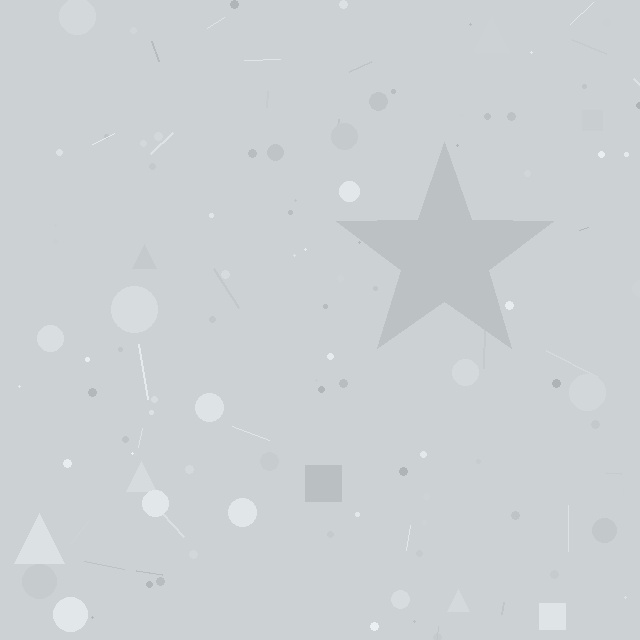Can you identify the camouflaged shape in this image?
The camouflaged shape is a star.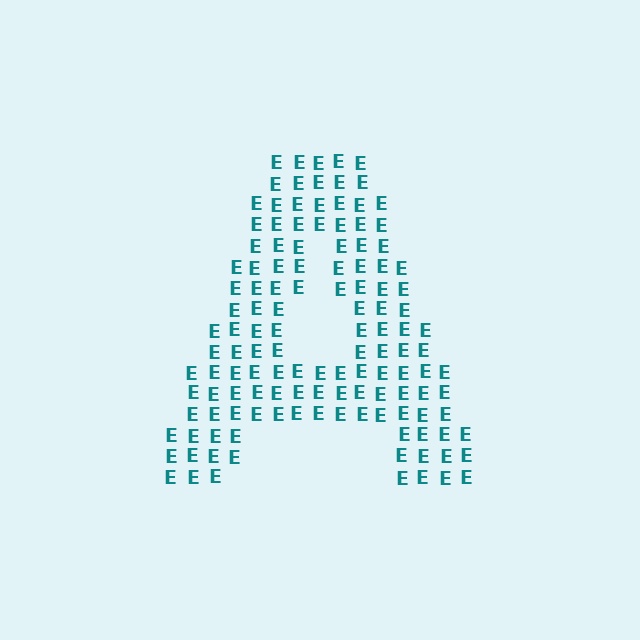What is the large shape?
The large shape is the letter A.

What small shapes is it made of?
It is made of small letter E's.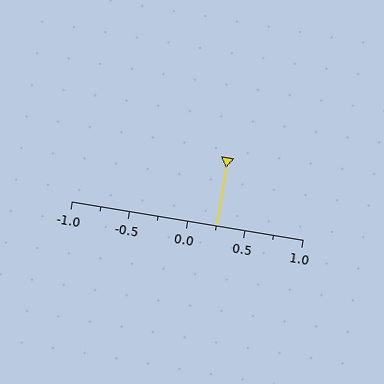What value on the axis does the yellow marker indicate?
The marker indicates approximately 0.25.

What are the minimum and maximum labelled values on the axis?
The axis runs from -1.0 to 1.0.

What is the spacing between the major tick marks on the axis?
The major ticks are spaced 0.5 apart.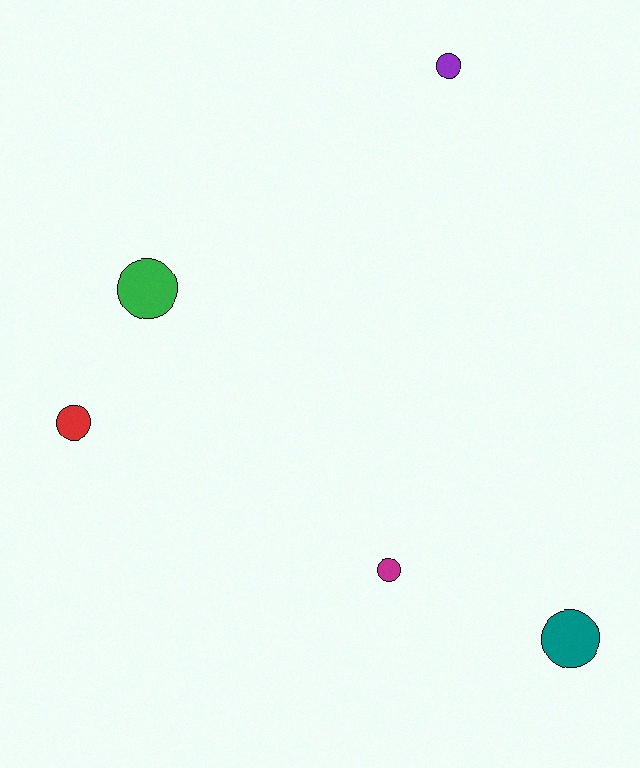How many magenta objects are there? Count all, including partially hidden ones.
There is 1 magenta object.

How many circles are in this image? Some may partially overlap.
There are 5 circles.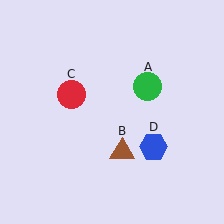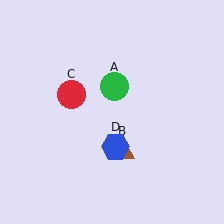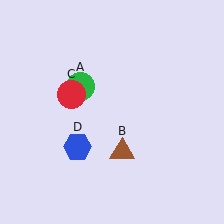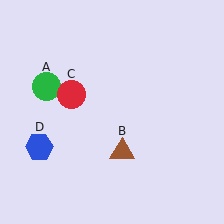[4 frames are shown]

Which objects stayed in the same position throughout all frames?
Brown triangle (object B) and red circle (object C) remained stationary.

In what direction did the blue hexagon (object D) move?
The blue hexagon (object D) moved left.